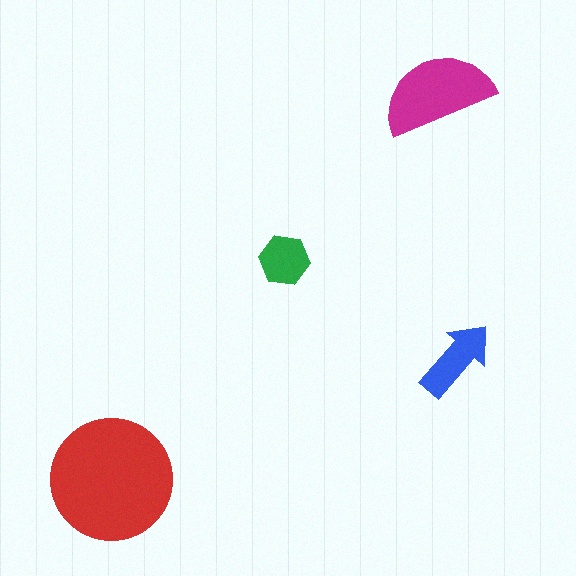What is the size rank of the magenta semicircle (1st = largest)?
2nd.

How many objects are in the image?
There are 4 objects in the image.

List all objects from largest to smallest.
The red circle, the magenta semicircle, the blue arrow, the green hexagon.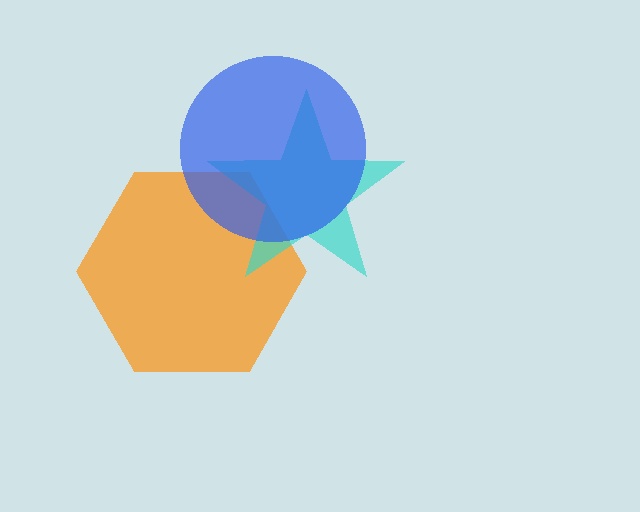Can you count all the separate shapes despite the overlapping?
Yes, there are 3 separate shapes.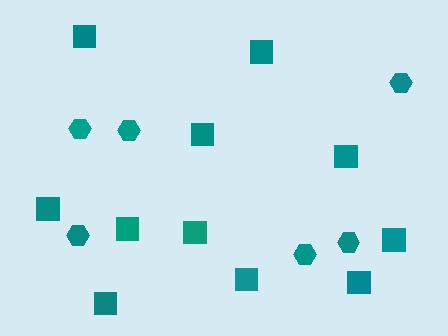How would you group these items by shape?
There are 2 groups: one group of hexagons (6) and one group of squares (11).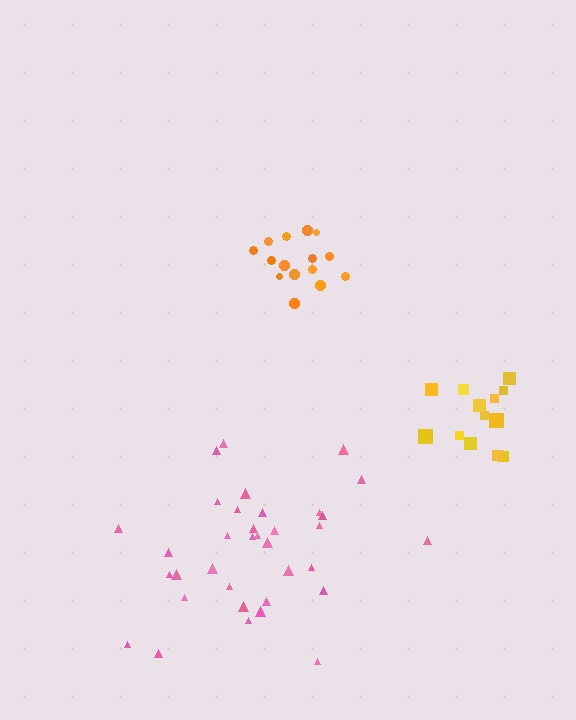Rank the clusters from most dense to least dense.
orange, yellow, pink.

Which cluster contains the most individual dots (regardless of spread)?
Pink (35).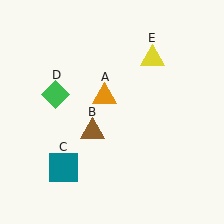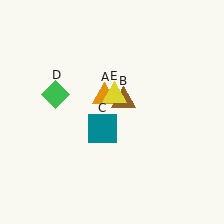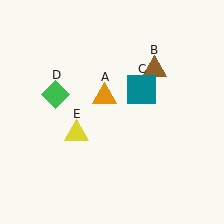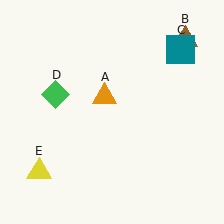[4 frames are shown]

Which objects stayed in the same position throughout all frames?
Orange triangle (object A) and green diamond (object D) remained stationary.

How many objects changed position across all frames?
3 objects changed position: brown triangle (object B), teal square (object C), yellow triangle (object E).